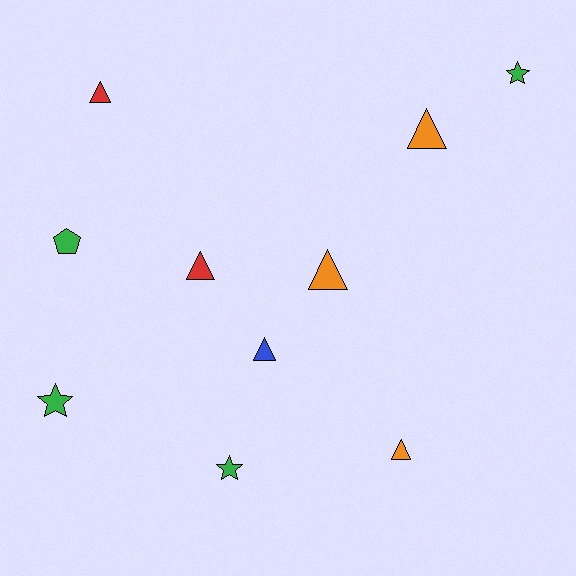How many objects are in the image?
There are 10 objects.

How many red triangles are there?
There are 2 red triangles.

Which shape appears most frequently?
Triangle, with 6 objects.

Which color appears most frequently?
Green, with 4 objects.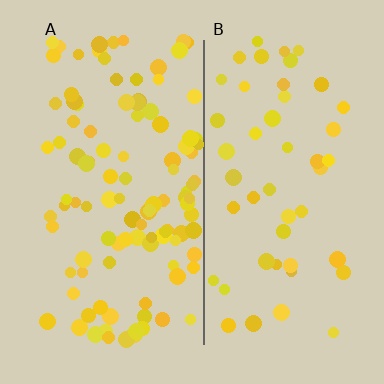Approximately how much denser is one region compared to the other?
Approximately 2.2× — region A over region B.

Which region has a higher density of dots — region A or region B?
A (the left).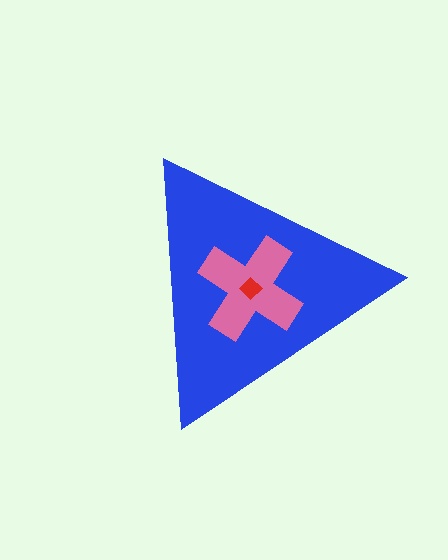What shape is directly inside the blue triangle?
The pink cross.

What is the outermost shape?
The blue triangle.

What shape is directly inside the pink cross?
The red diamond.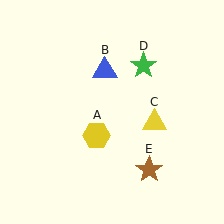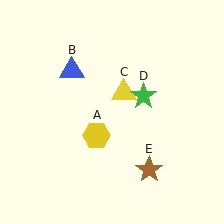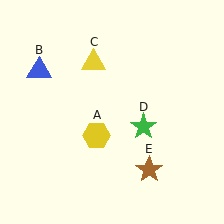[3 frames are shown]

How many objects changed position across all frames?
3 objects changed position: blue triangle (object B), yellow triangle (object C), green star (object D).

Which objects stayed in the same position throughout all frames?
Yellow hexagon (object A) and brown star (object E) remained stationary.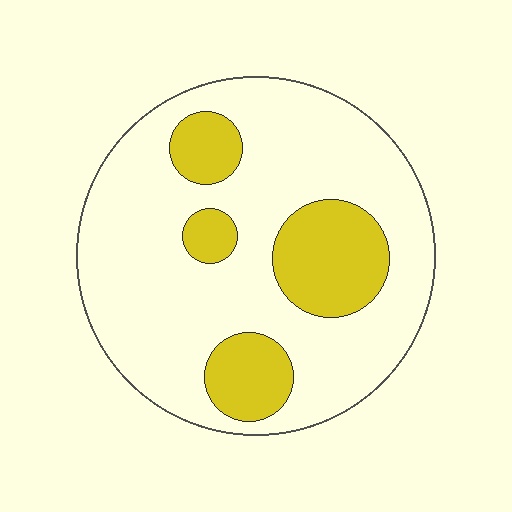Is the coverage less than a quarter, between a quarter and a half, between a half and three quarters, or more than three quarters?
Less than a quarter.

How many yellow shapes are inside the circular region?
4.